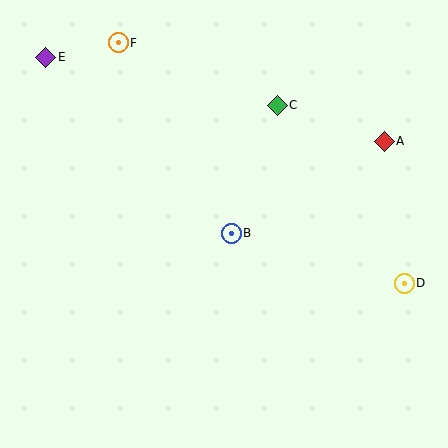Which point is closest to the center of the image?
Point B at (231, 233) is closest to the center.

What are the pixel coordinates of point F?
Point F is at (118, 43).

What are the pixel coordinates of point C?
Point C is at (277, 105).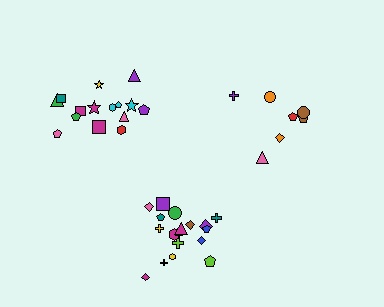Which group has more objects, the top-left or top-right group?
The top-left group.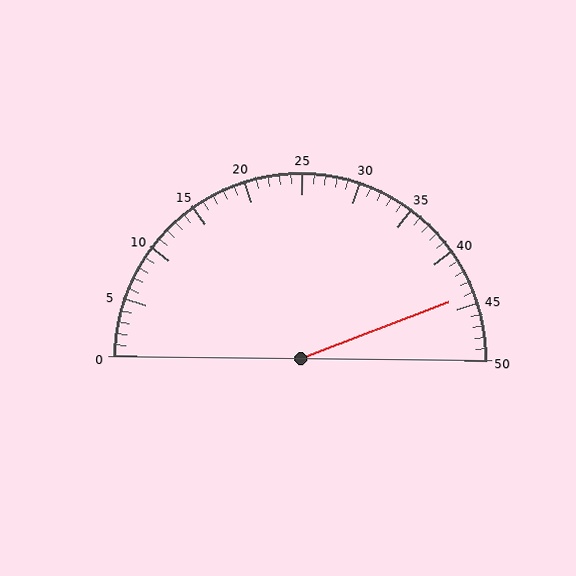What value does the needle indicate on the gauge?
The needle indicates approximately 44.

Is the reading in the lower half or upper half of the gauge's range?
The reading is in the upper half of the range (0 to 50).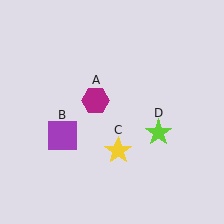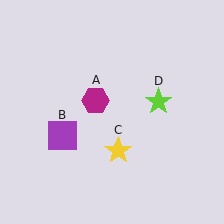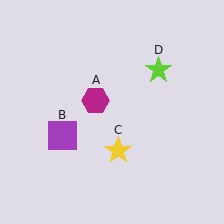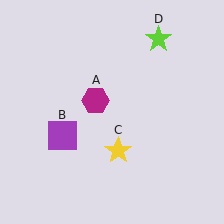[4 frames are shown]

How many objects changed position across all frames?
1 object changed position: lime star (object D).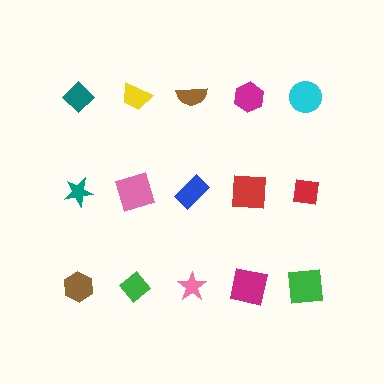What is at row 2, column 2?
A pink square.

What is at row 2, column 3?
A blue rectangle.